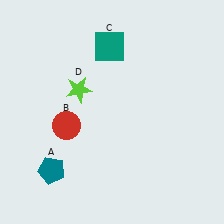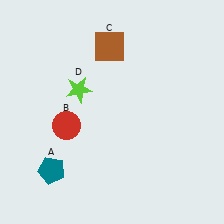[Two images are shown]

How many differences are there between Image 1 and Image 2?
There is 1 difference between the two images.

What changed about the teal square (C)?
In Image 1, C is teal. In Image 2, it changed to brown.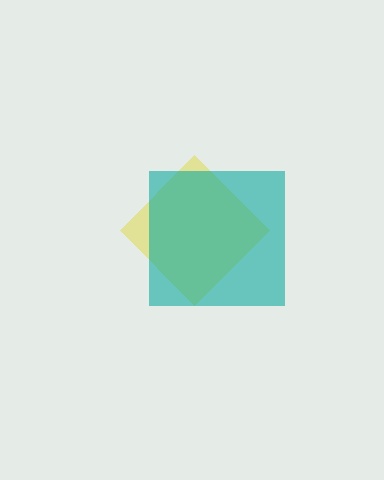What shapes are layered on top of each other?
The layered shapes are: a yellow diamond, a teal square.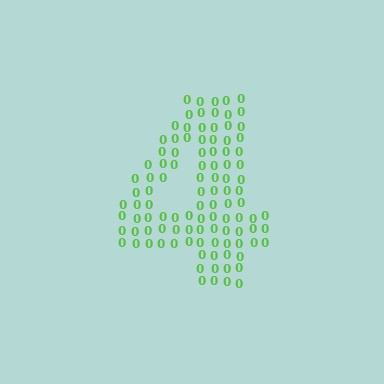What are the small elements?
The small elements are digit 0's.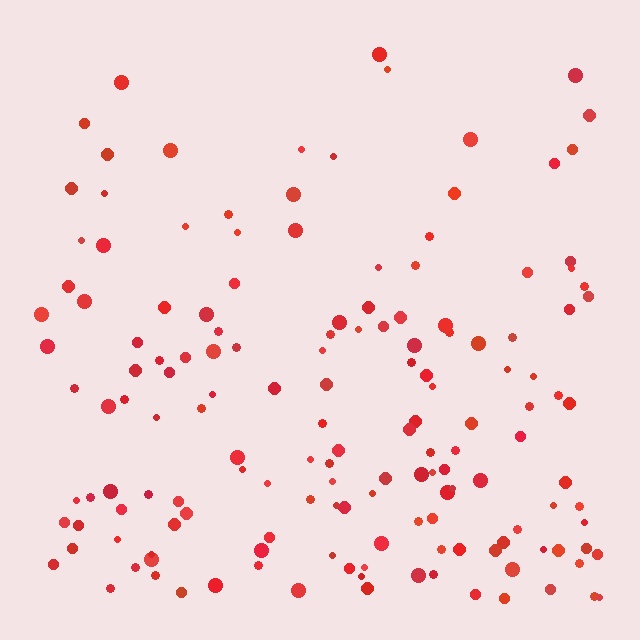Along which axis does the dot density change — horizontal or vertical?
Vertical.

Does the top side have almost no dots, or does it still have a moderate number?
Still a moderate number, just noticeably fewer than the bottom.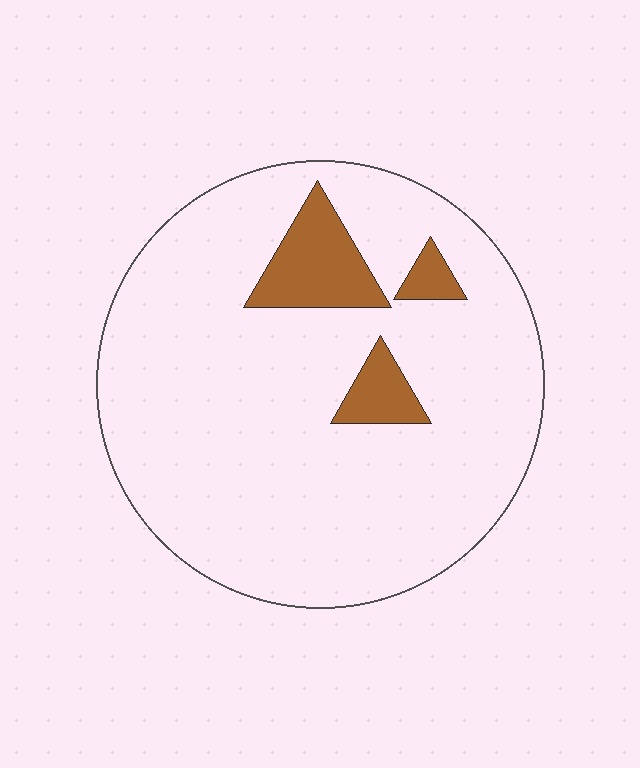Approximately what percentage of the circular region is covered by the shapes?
Approximately 10%.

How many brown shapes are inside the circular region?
3.